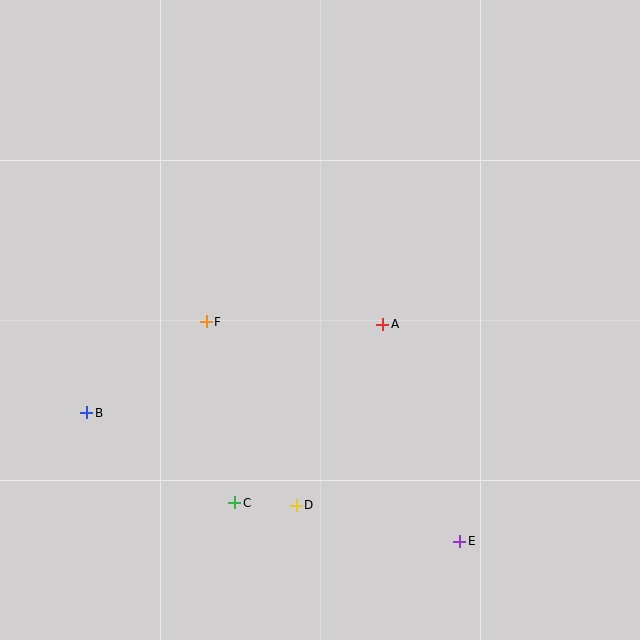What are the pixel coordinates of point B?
Point B is at (87, 413).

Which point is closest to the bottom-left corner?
Point B is closest to the bottom-left corner.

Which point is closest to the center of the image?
Point A at (383, 325) is closest to the center.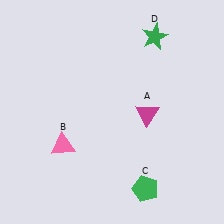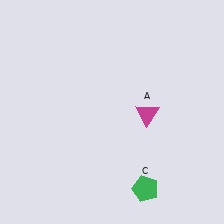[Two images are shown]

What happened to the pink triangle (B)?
The pink triangle (B) was removed in Image 2. It was in the bottom-left area of Image 1.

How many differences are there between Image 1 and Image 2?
There are 2 differences between the two images.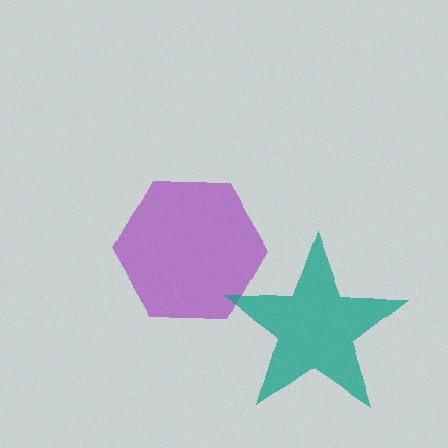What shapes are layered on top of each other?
The layered shapes are: a purple hexagon, a teal star.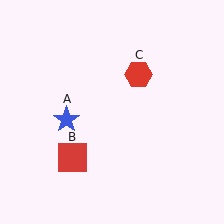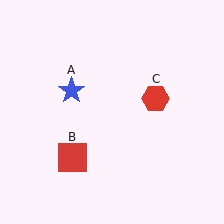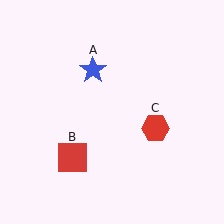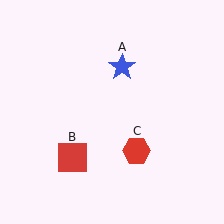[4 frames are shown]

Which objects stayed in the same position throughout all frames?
Red square (object B) remained stationary.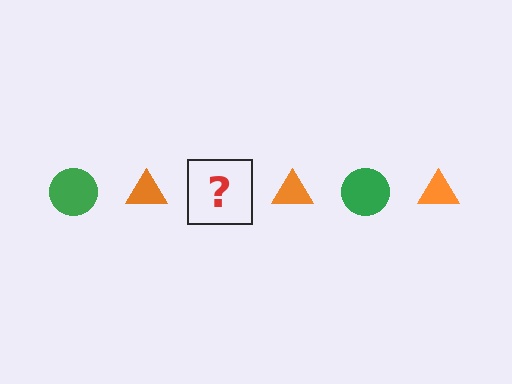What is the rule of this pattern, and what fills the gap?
The rule is that the pattern alternates between green circle and orange triangle. The gap should be filled with a green circle.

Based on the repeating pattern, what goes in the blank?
The blank should be a green circle.